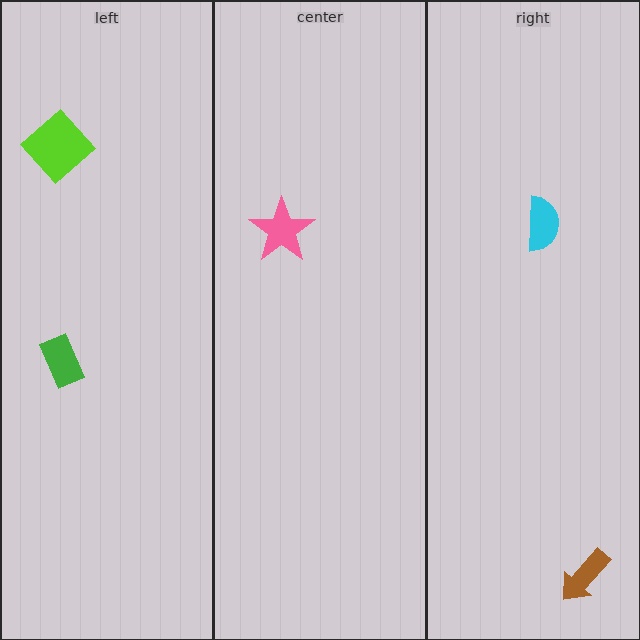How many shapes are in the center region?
1.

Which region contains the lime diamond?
The left region.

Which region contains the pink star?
The center region.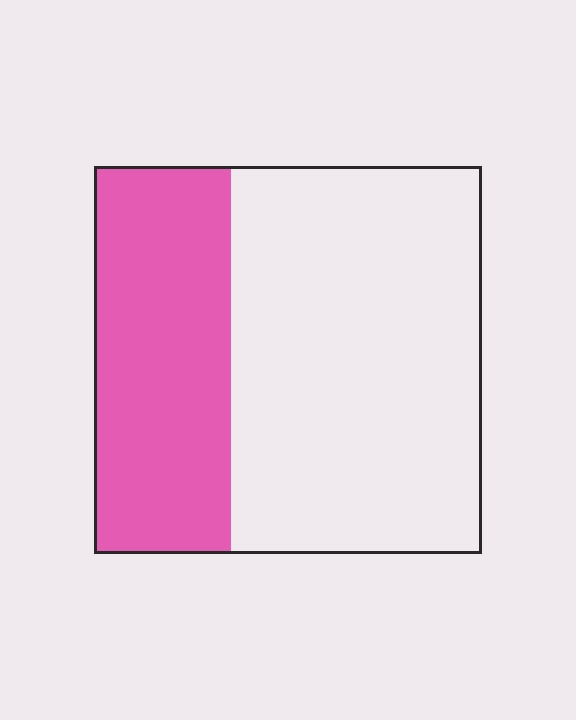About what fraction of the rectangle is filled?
About one third (1/3).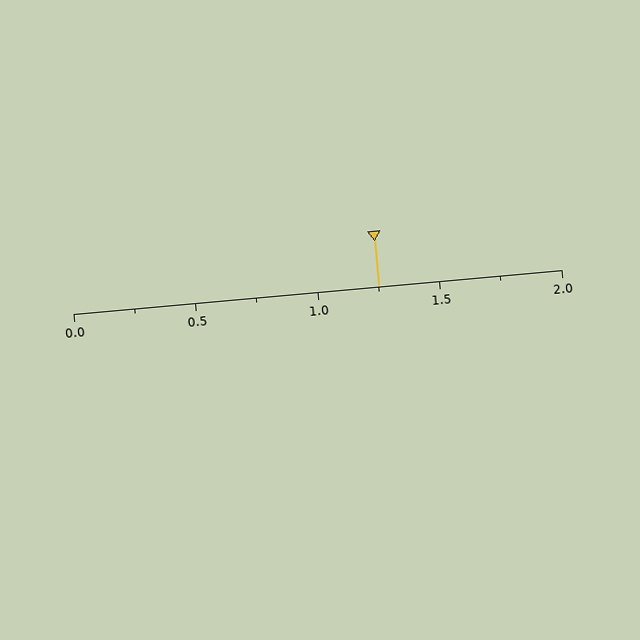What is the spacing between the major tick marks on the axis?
The major ticks are spaced 0.5 apart.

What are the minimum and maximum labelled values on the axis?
The axis runs from 0.0 to 2.0.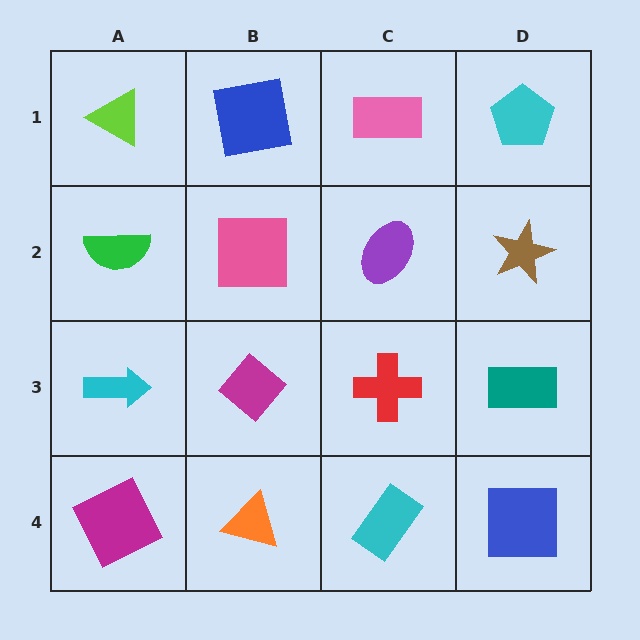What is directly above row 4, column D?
A teal rectangle.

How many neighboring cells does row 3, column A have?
3.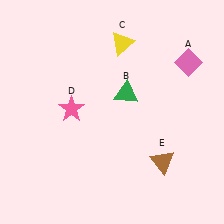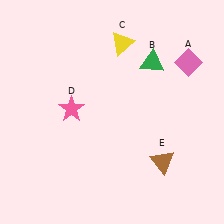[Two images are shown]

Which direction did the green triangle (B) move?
The green triangle (B) moved up.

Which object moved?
The green triangle (B) moved up.